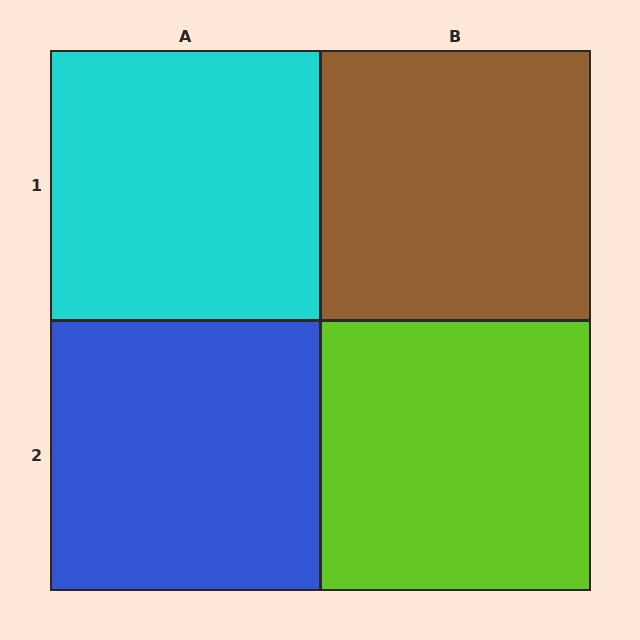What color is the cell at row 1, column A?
Cyan.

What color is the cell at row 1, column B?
Brown.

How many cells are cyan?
1 cell is cyan.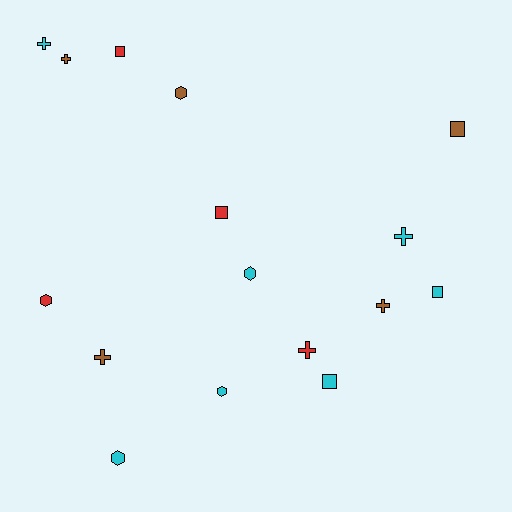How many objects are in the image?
There are 16 objects.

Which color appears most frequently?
Cyan, with 7 objects.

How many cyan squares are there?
There are 2 cyan squares.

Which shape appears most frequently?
Cross, with 6 objects.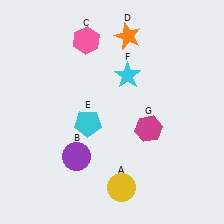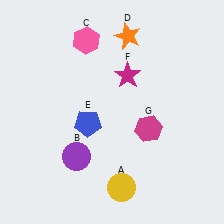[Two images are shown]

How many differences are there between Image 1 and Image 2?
There are 2 differences between the two images.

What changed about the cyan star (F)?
In Image 1, F is cyan. In Image 2, it changed to magenta.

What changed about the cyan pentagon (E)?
In Image 1, E is cyan. In Image 2, it changed to blue.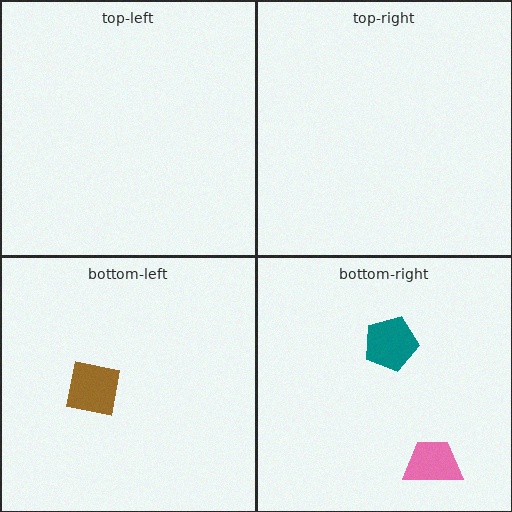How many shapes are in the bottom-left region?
1.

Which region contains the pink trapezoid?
The bottom-right region.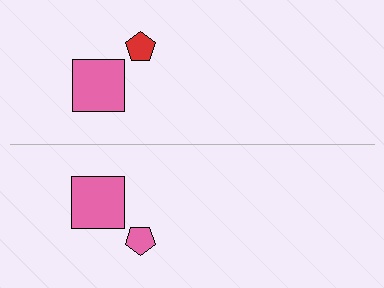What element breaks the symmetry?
The pink pentagon on the bottom side breaks the symmetry — its mirror counterpart is red.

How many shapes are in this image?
There are 4 shapes in this image.